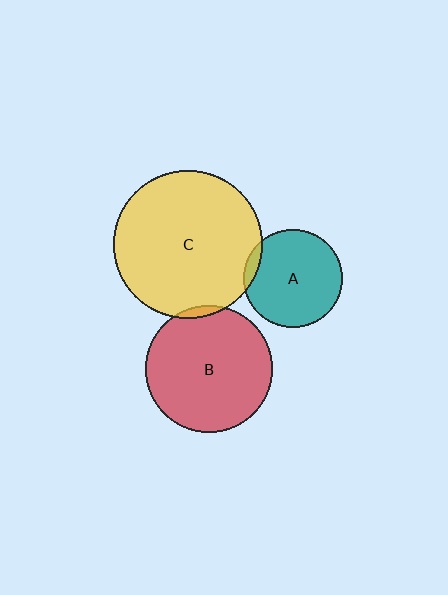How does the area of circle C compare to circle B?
Approximately 1.4 times.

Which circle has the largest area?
Circle C (yellow).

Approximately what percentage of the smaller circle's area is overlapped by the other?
Approximately 5%.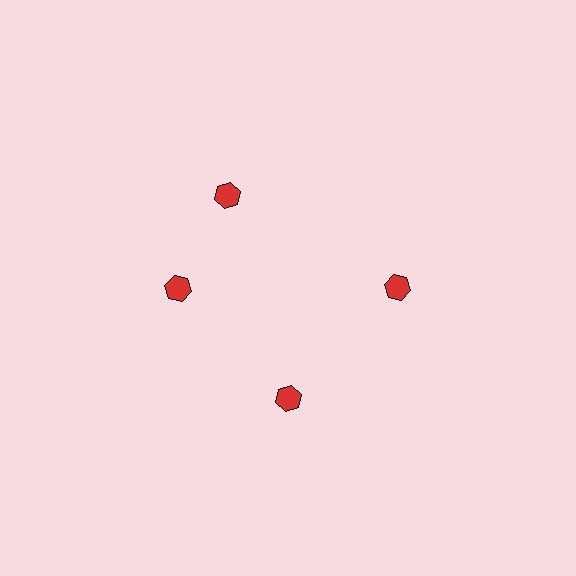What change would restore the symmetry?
The symmetry would be restored by rotating it back into even spacing with its neighbors so that all 4 hexagons sit at equal angles and equal distance from the center.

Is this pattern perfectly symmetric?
No. The 4 red hexagons are arranged in a ring, but one element near the 12 o'clock position is rotated out of alignment along the ring, breaking the 4-fold rotational symmetry.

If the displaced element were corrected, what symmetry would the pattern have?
It would have 4-fold rotational symmetry — the pattern would map onto itself every 90 degrees.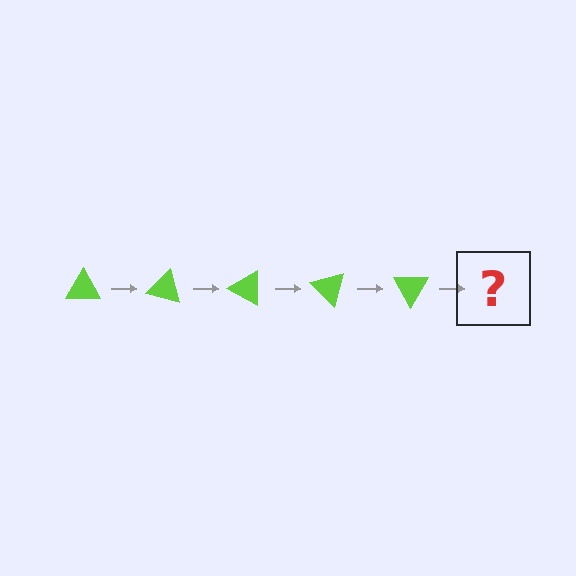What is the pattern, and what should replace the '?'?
The pattern is that the triangle rotates 15 degrees each step. The '?' should be a lime triangle rotated 75 degrees.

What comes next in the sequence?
The next element should be a lime triangle rotated 75 degrees.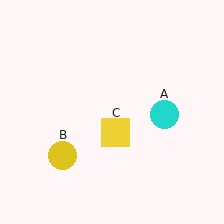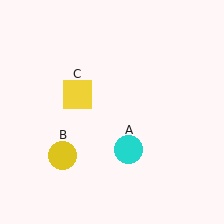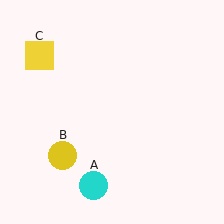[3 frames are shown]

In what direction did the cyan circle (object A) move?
The cyan circle (object A) moved down and to the left.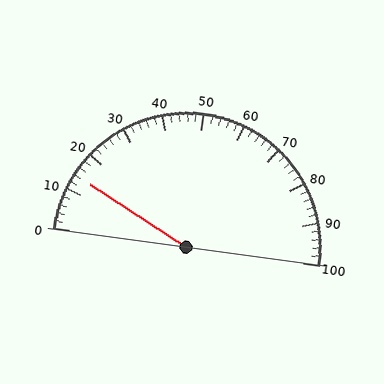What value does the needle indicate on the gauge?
The needle indicates approximately 14.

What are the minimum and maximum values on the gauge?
The gauge ranges from 0 to 100.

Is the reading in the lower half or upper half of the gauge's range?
The reading is in the lower half of the range (0 to 100).